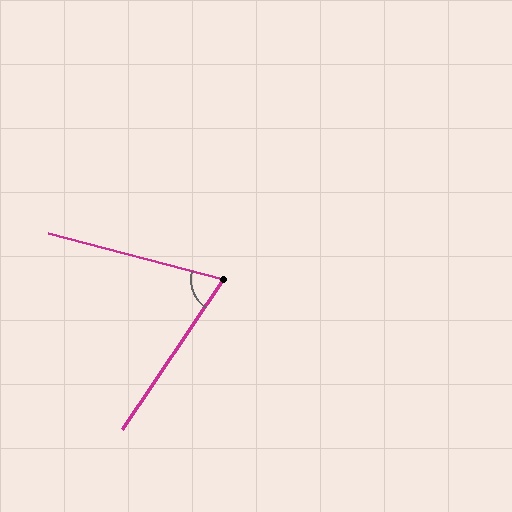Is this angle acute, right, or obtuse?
It is acute.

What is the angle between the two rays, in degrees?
Approximately 71 degrees.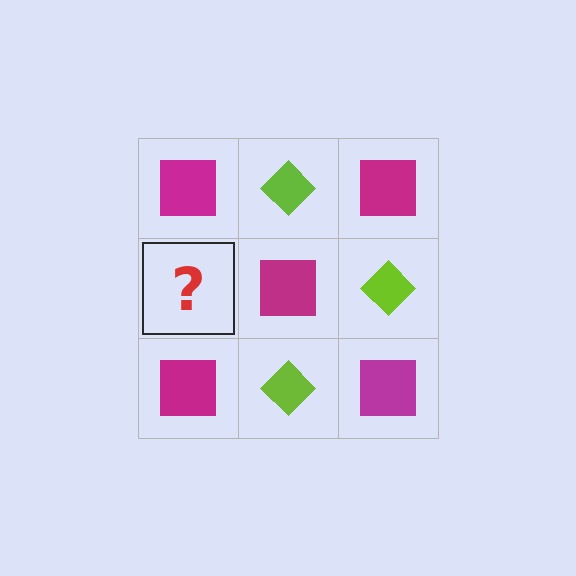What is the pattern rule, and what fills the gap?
The rule is that it alternates magenta square and lime diamond in a checkerboard pattern. The gap should be filled with a lime diamond.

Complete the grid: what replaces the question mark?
The question mark should be replaced with a lime diamond.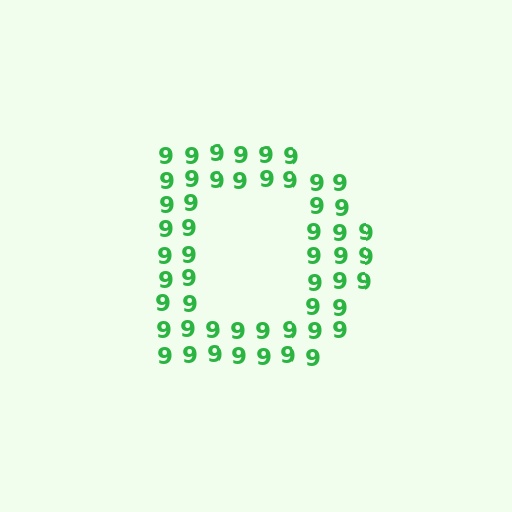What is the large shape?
The large shape is the letter D.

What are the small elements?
The small elements are digit 9's.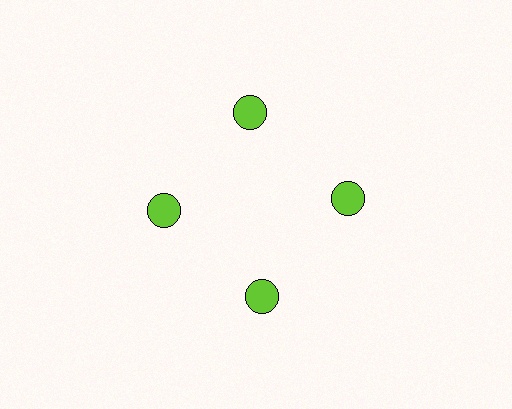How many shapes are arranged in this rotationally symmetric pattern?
There are 4 shapes, arranged in 4 groups of 1.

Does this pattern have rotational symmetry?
Yes, this pattern has 4-fold rotational symmetry. It looks the same after rotating 90 degrees around the center.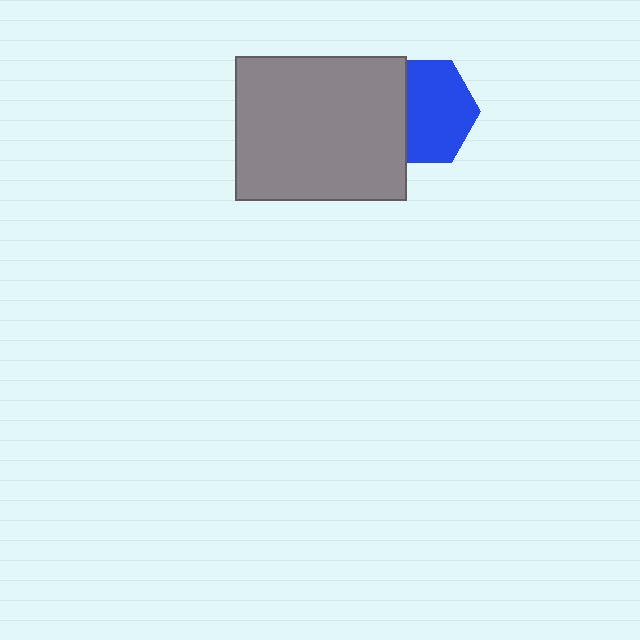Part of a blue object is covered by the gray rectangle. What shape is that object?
It is a hexagon.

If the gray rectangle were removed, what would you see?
You would see the complete blue hexagon.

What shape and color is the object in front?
The object in front is a gray rectangle.